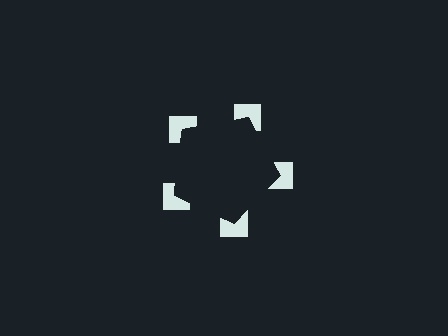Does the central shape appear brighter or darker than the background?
It typically appears slightly darker than the background, even though no actual brightness change is drawn.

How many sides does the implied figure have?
5 sides.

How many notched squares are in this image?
There are 5 — one at each vertex of the illusory pentagon.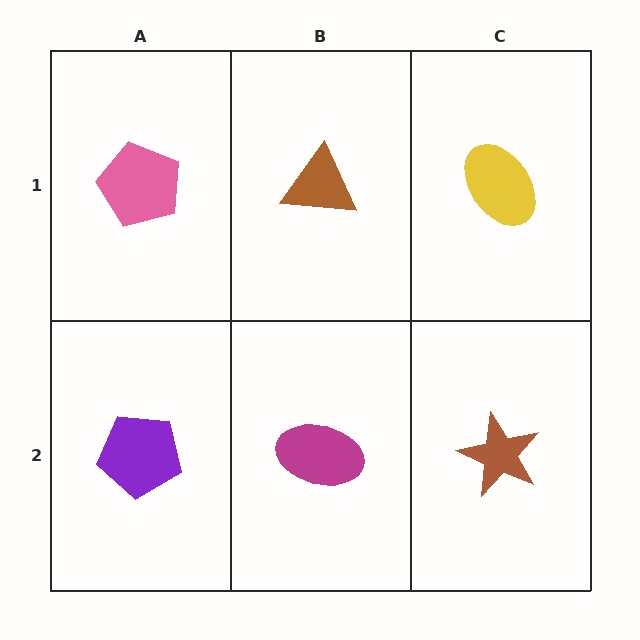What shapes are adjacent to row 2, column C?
A yellow ellipse (row 1, column C), a magenta ellipse (row 2, column B).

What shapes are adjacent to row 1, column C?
A brown star (row 2, column C), a brown triangle (row 1, column B).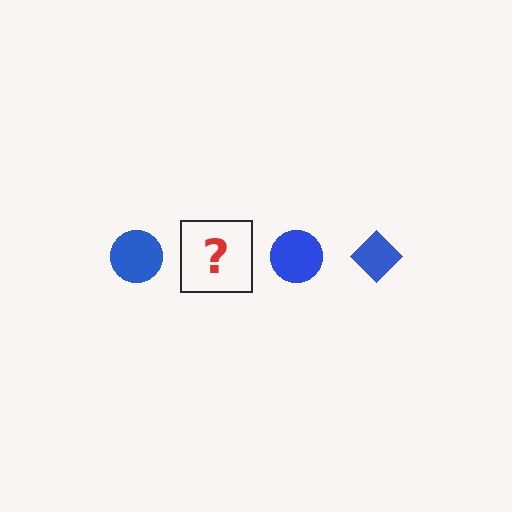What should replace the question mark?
The question mark should be replaced with a blue diamond.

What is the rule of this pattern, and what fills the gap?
The rule is that the pattern cycles through circle, diamond shapes in blue. The gap should be filled with a blue diamond.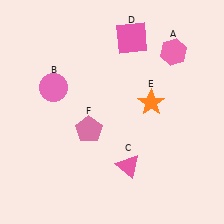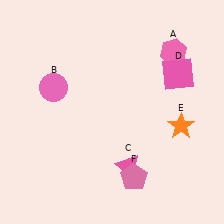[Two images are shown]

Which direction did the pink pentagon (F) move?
The pink pentagon (F) moved down.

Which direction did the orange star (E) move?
The orange star (E) moved right.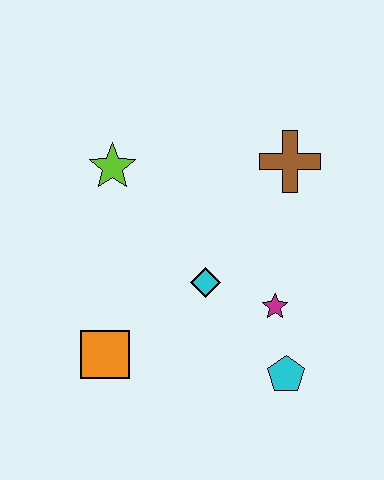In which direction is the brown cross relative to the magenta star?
The brown cross is above the magenta star.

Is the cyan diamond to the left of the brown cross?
Yes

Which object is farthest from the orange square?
The brown cross is farthest from the orange square.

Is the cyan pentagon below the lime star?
Yes